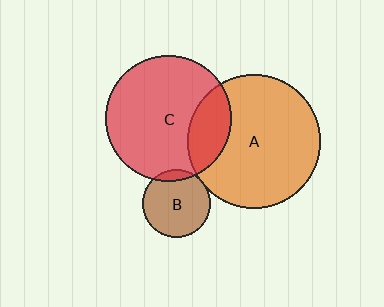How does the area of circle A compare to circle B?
Approximately 3.8 times.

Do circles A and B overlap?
Yes.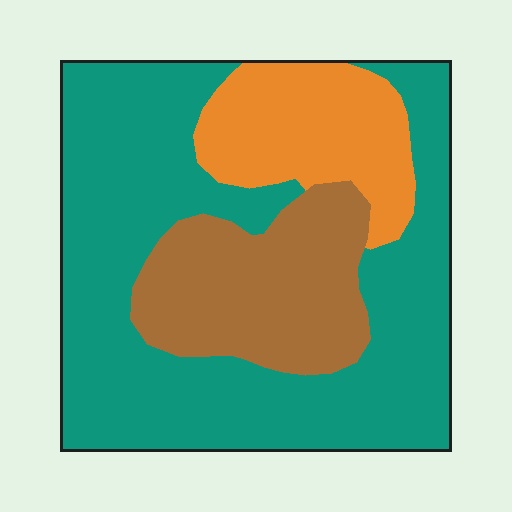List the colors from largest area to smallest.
From largest to smallest: teal, brown, orange.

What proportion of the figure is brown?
Brown takes up about one fifth (1/5) of the figure.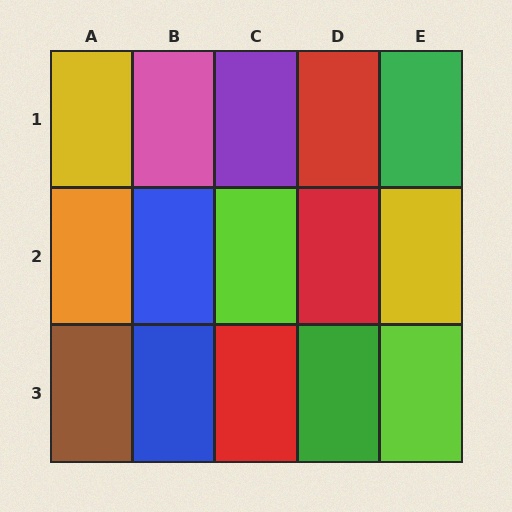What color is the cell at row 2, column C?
Lime.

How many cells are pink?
1 cell is pink.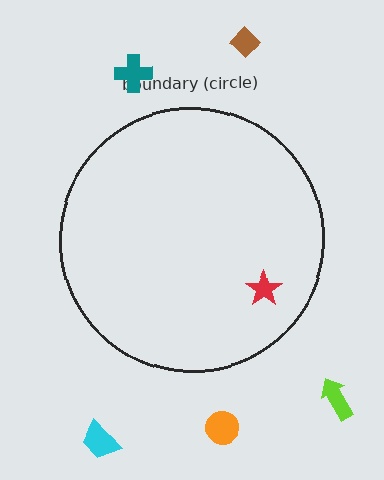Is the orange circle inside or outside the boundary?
Outside.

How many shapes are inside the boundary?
1 inside, 5 outside.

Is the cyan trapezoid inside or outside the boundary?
Outside.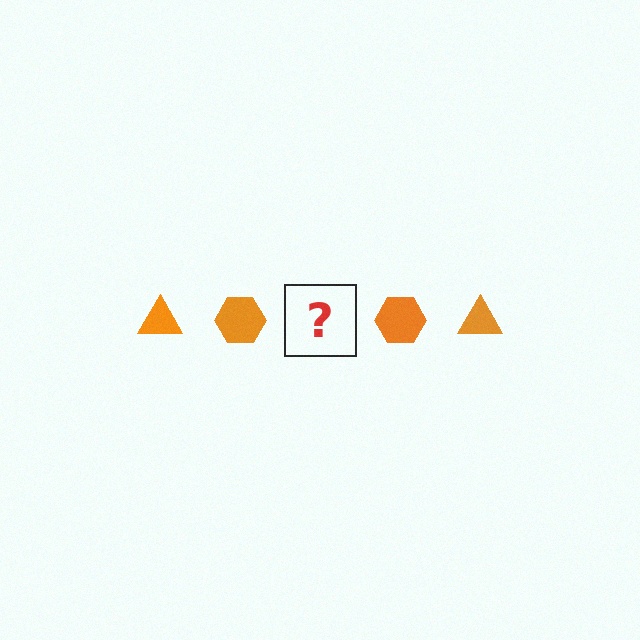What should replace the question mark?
The question mark should be replaced with an orange triangle.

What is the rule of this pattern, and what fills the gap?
The rule is that the pattern cycles through triangle, hexagon shapes in orange. The gap should be filled with an orange triangle.